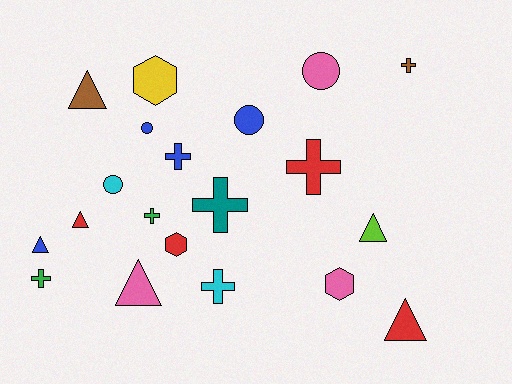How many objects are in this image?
There are 20 objects.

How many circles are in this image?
There are 4 circles.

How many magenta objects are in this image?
There are no magenta objects.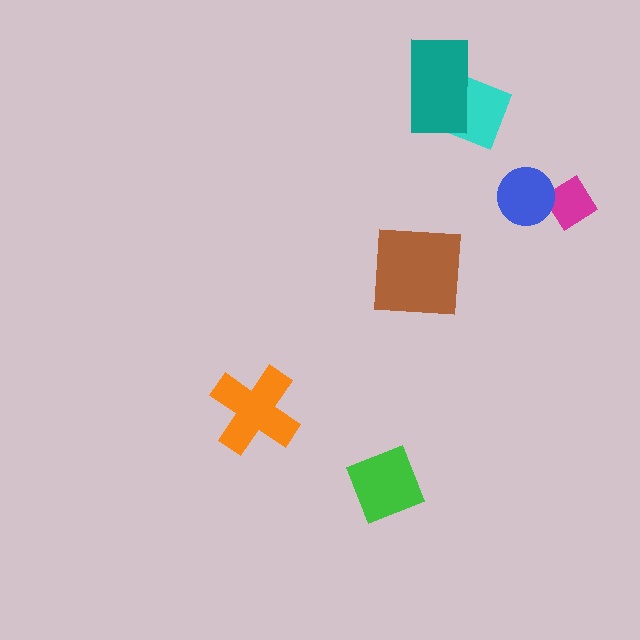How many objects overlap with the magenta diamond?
1 object overlaps with the magenta diamond.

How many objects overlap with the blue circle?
1 object overlaps with the blue circle.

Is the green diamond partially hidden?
No, no other shape covers it.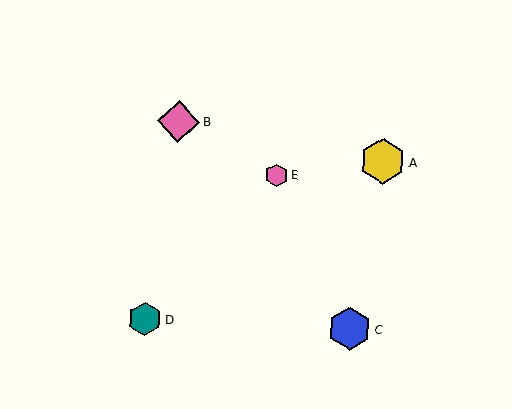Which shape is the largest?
The yellow hexagon (labeled A) is the largest.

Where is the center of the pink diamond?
The center of the pink diamond is at (178, 122).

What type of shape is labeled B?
Shape B is a pink diamond.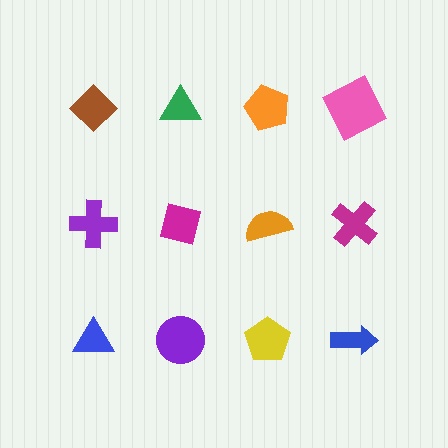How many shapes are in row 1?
4 shapes.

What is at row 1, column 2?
A green triangle.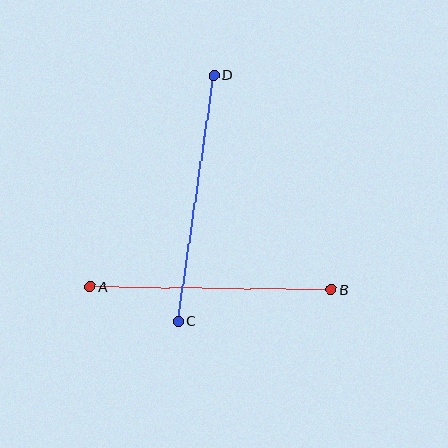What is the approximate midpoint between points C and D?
The midpoint is at approximately (196, 198) pixels.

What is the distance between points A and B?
The distance is approximately 241 pixels.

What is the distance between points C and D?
The distance is approximately 249 pixels.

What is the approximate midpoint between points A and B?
The midpoint is at approximately (211, 288) pixels.